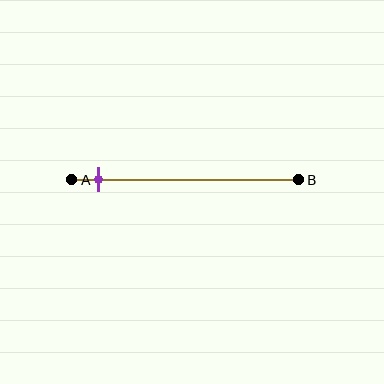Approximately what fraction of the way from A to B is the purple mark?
The purple mark is approximately 10% of the way from A to B.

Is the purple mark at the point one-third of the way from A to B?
No, the mark is at about 10% from A, not at the 33% one-third point.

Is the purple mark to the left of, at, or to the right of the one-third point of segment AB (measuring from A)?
The purple mark is to the left of the one-third point of segment AB.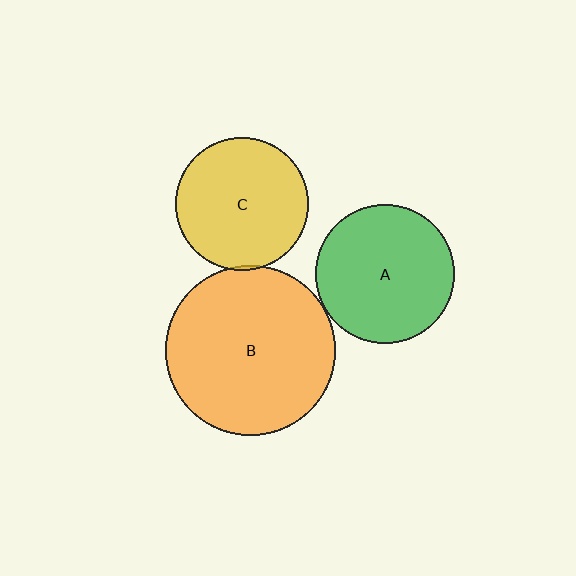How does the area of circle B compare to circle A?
Approximately 1.5 times.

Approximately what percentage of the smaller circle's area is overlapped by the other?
Approximately 5%.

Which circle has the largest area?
Circle B (orange).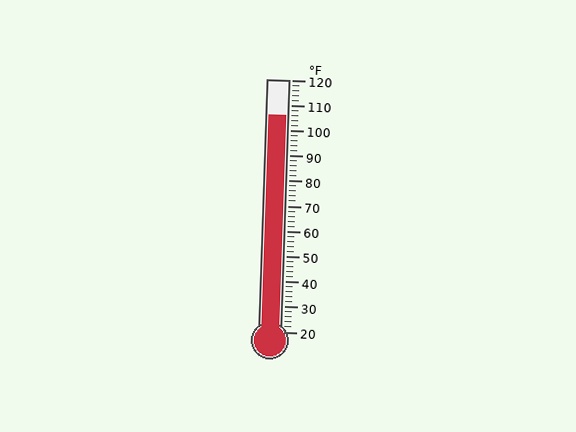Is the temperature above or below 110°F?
The temperature is below 110°F.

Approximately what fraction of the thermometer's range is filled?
The thermometer is filled to approximately 85% of its range.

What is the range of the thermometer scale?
The thermometer scale ranges from 20°F to 120°F.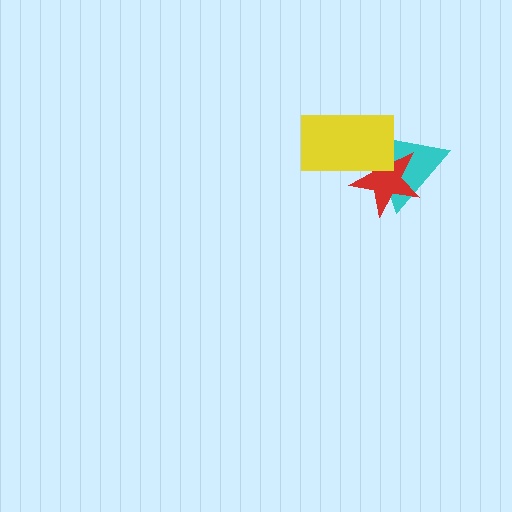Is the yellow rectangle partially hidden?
No, no other shape covers it.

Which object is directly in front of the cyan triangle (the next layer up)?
The red star is directly in front of the cyan triangle.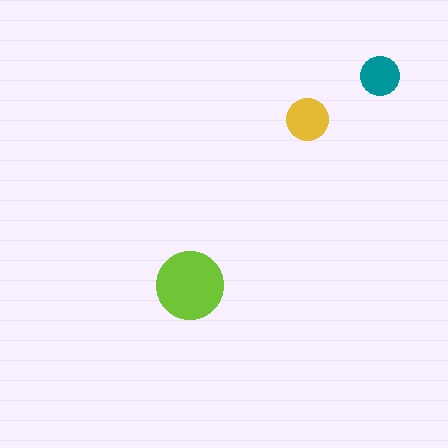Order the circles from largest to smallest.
the lime one, the yellow one, the teal one.